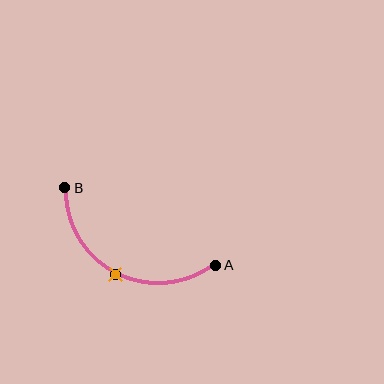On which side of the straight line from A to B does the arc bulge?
The arc bulges below the straight line connecting A and B.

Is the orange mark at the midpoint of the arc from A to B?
Yes. The orange mark lies on the arc at equal arc-length from both A and B — it is the arc midpoint.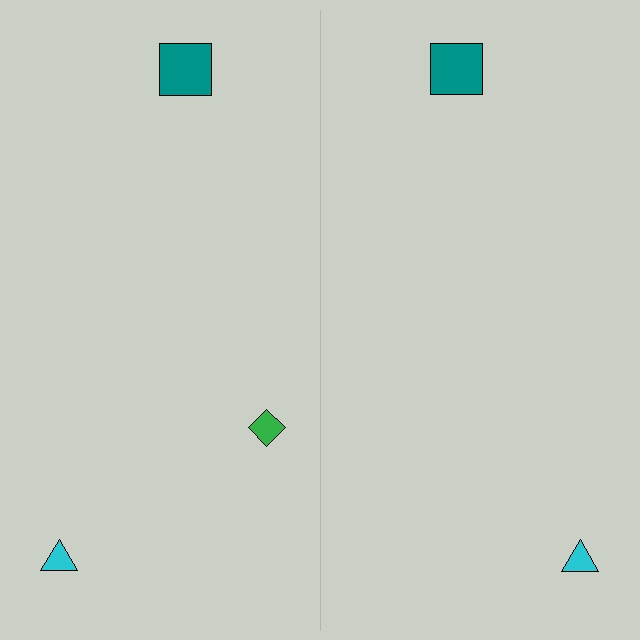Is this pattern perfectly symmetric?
No, the pattern is not perfectly symmetric. A green diamond is missing from the right side.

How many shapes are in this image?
There are 5 shapes in this image.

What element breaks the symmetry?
A green diamond is missing from the right side.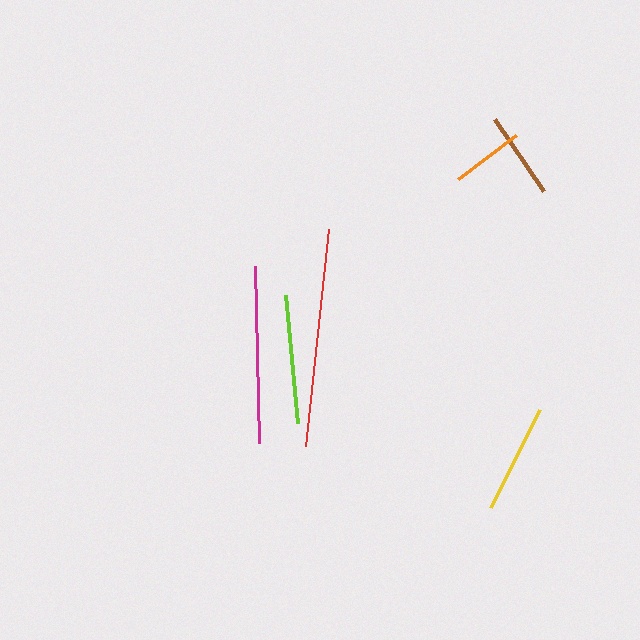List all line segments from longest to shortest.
From longest to shortest: red, magenta, lime, yellow, brown, orange.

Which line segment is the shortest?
The orange line is the shortest at approximately 73 pixels.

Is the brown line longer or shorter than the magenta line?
The magenta line is longer than the brown line.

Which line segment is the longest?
The red line is the longest at approximately 219 pixels.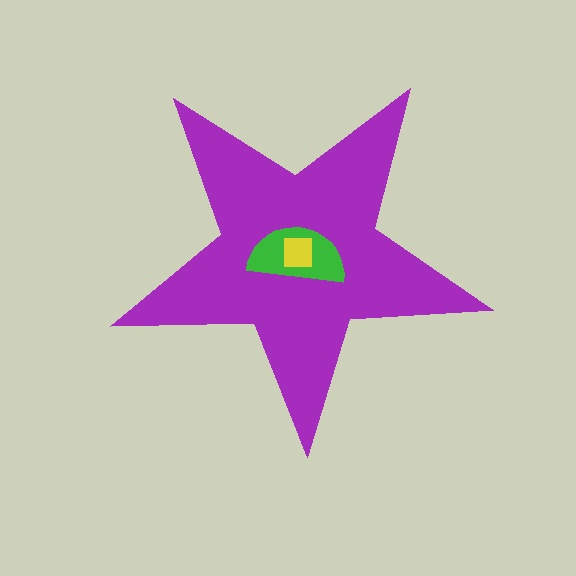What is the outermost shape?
The purple star.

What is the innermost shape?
The yellow square.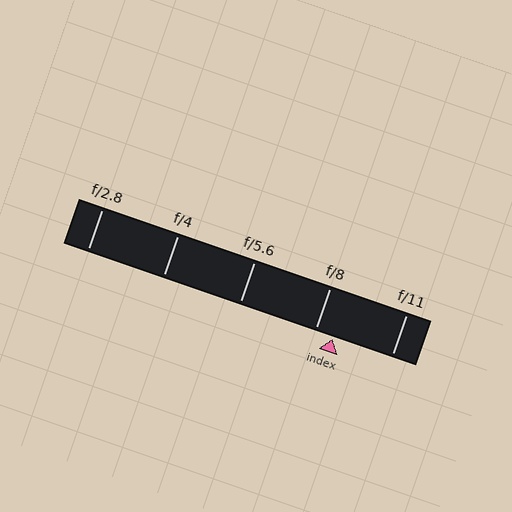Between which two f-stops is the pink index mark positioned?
The index mark is between f/8 and f/11.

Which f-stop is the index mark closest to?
The index mark is closest to f/8.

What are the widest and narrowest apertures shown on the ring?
The widest aperture shown is f/2.8 and the narrowest is f/11.